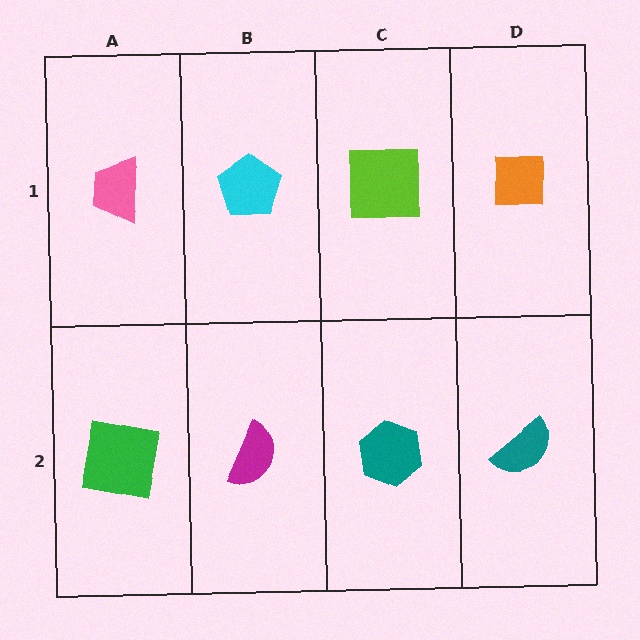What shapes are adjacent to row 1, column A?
A green square (row 2, column A), a cyan pentagon (row 1, column B).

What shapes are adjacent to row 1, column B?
A magenta semicircle (row 2, column B), a pink trapezoid (row 1, column A), a lime square (row 1, column C).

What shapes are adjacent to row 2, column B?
A cyan pentagon (row 1, column B), a green square (row 2, column A), a teal hexagon (row 2, column C).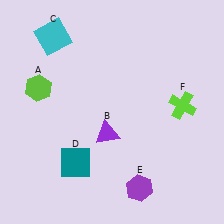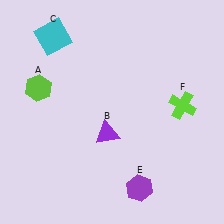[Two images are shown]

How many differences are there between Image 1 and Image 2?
There is 1 difference between the two images.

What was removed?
The teal square (D) was removed in Image 2.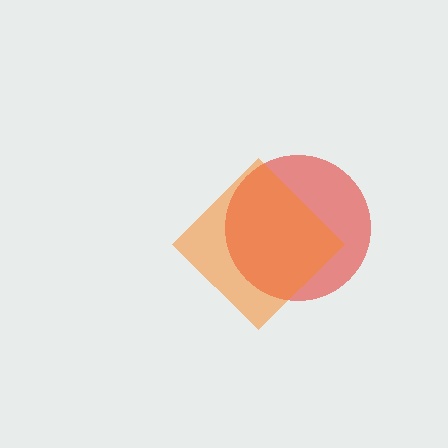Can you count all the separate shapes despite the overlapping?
Yes, there are 2 separate shapes.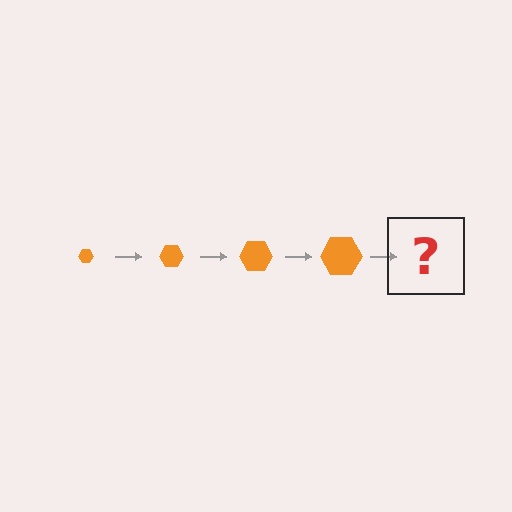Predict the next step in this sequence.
The next step is an orange hexagon, larger than the previous one.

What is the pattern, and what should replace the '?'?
The pattern is that the hexagon gets progressively larger each step. The '?' should be an orange hexagon, larger than the previous one.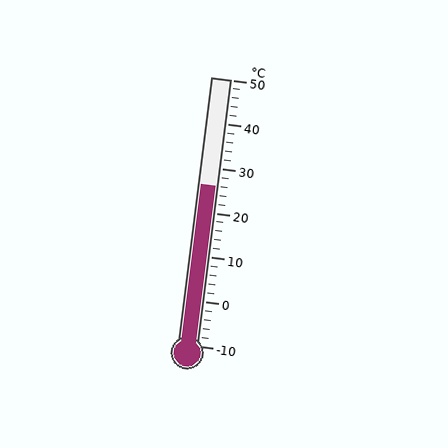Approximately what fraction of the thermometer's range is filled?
The thermometer is filled to approximately 60% of its range.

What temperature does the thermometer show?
The thermometer shows approximately 26°C.